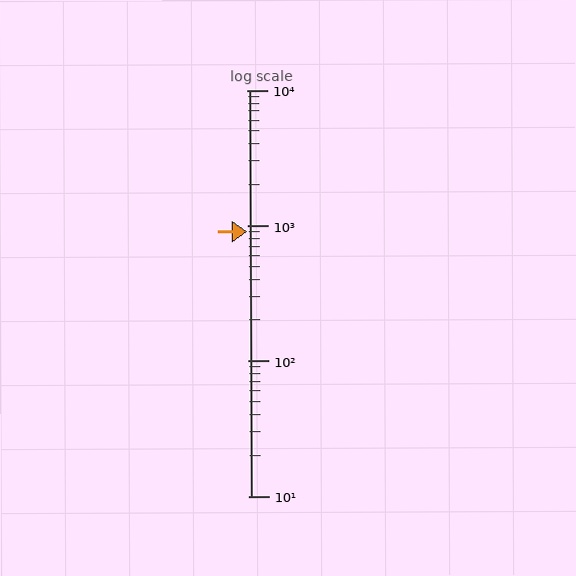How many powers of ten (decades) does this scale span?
The scale spans 3 decades, from 10 to 10000.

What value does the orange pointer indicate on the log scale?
The pointer indicates approximately 900.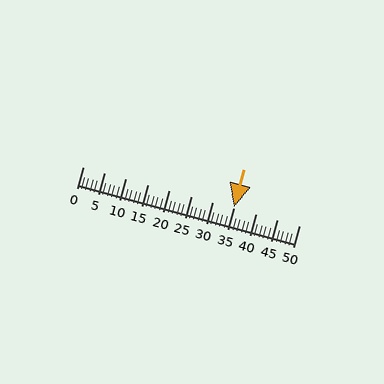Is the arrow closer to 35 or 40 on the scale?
The arrow is closer to 35.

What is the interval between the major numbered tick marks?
The major tick marks are spaced 5 units apart.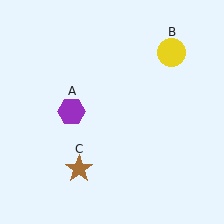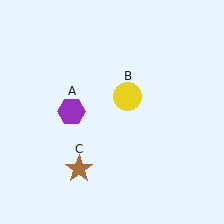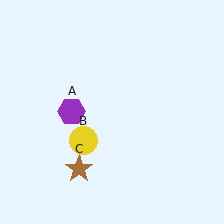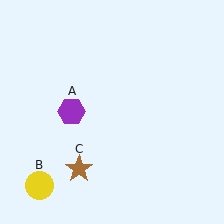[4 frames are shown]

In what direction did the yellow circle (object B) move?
The yellow circle (object B) moved down and to the left.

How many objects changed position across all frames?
1 object changed position: yellow circle (object B).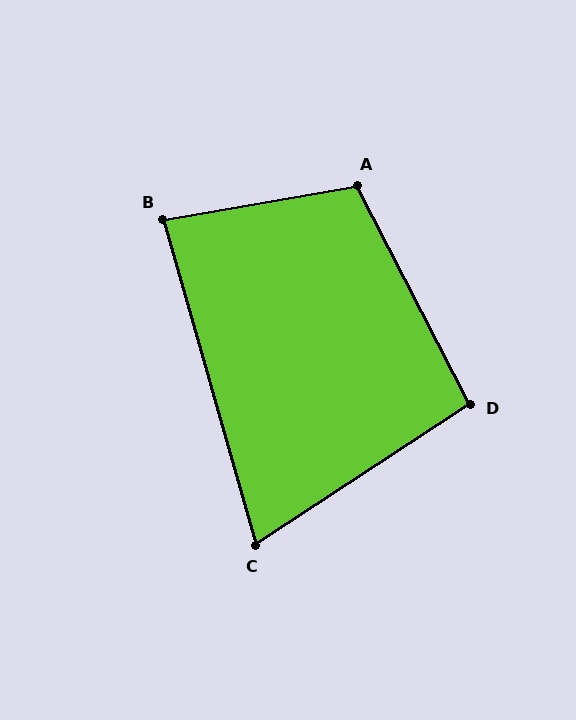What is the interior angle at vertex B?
Approximately 84 degrees (acute).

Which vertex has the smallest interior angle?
C, at approximately 73 degrees.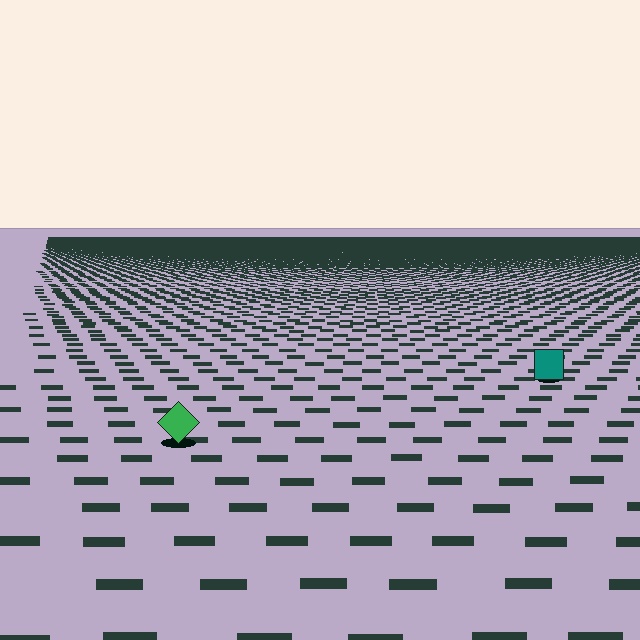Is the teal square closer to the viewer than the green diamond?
No. The green diamond is closer — you can tell from the texture gradient: the ground texture is coarser near it.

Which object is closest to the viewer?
The green diamond is closest. The texture marks near it are larger and more spread out.